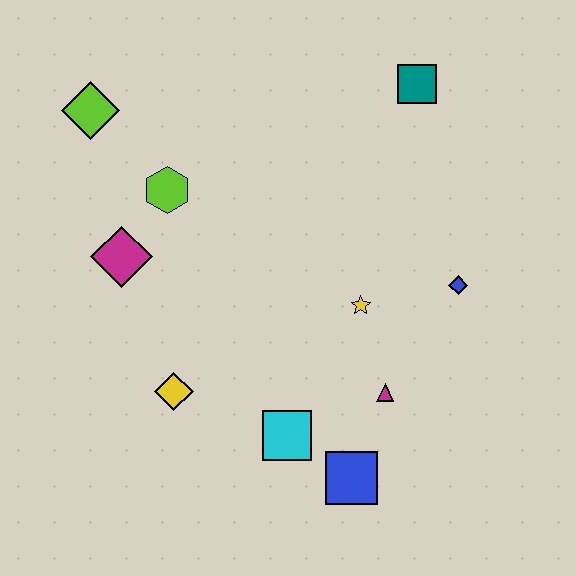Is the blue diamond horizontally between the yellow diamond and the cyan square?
No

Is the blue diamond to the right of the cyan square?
Yes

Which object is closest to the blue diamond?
The yellow star is closest to the blue diamond.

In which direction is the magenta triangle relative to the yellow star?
The magenta triangle is below the yellow star.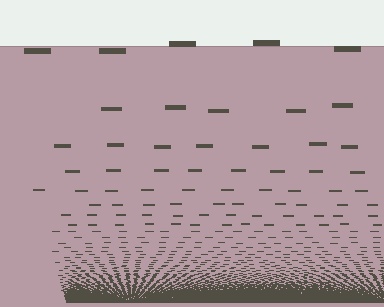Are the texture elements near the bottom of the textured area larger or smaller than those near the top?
Smaller. The gradient is inverted — elements near the bottom are smaller and denser.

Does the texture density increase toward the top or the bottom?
Density increases toward the bottom.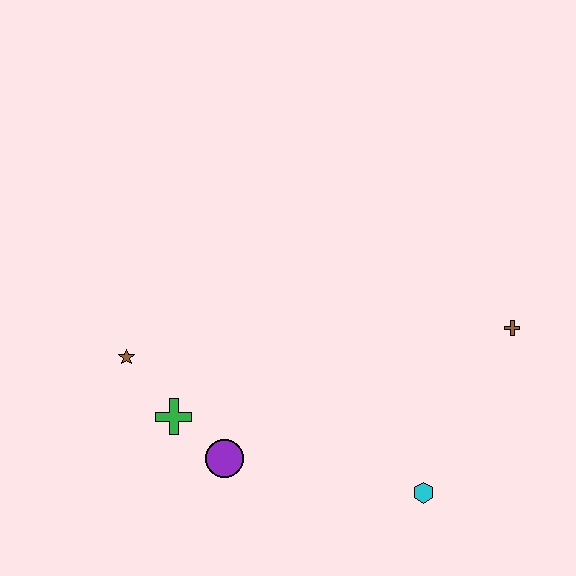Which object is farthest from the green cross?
The brown cross is farthest from the green cross.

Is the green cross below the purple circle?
No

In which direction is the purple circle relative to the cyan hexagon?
The purple circle is to the left of the cyan hexagon.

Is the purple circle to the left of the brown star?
No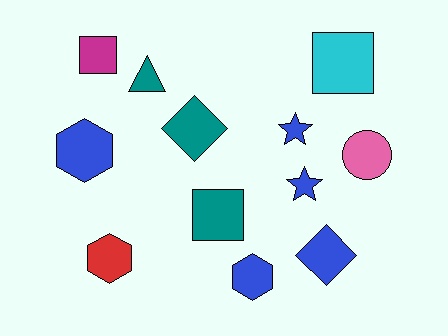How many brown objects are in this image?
There are no brown objects.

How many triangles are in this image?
There is 1 triangle.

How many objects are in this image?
There are 12 objects.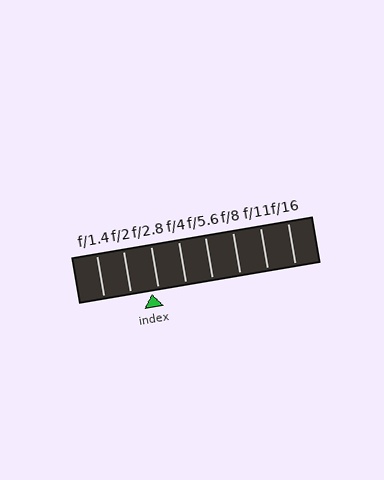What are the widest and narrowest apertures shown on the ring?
The widest aperture shown is f/1.4 and the narrowest is f/16.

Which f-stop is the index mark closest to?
The index mark is closest to f/2.8.